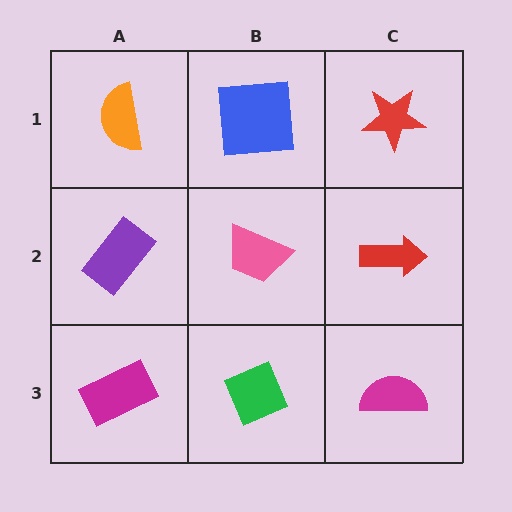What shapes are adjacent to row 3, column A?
A purple rectangle (row 2, column A), a green diamond (row 3, column B).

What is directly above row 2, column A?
An orange semicircle.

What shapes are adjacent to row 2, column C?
A red star (row 1, column C), a magenta semicircle (row 3, column C), a pink trapezoid (row 2, column B).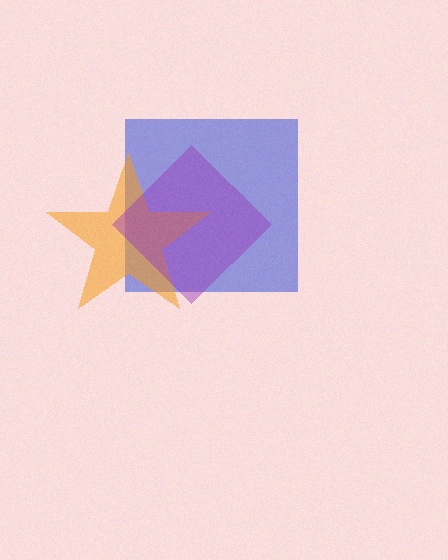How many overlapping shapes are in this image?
There are 3 overlapping shapes in the image.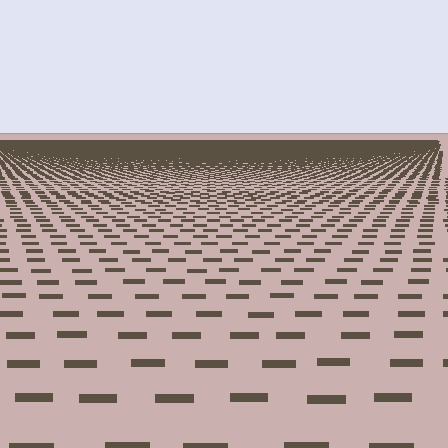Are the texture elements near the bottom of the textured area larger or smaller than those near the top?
Larger. Near the bottom, elements are closer to the viewer and appear at a bigger on-screen size.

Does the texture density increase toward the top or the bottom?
Density increases toward the top.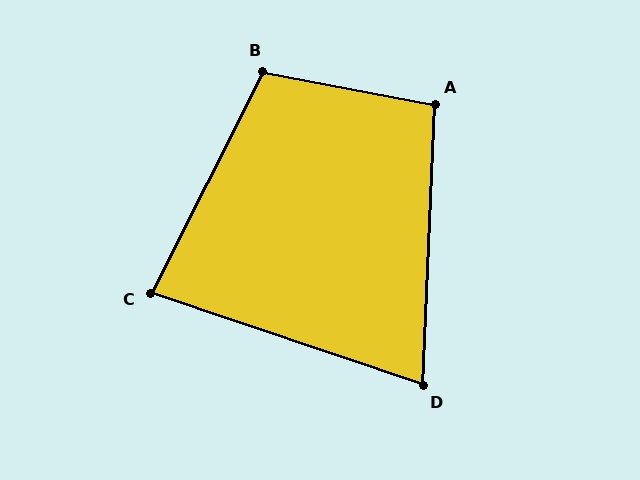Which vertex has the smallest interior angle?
D, at approximately 74 degrees.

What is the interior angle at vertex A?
Approximately 98 degrees (obtuse).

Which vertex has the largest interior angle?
B, at approximately 106 degrees.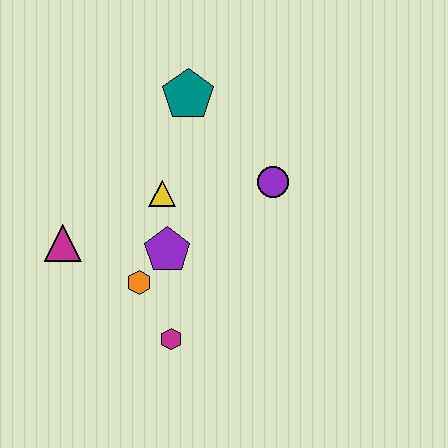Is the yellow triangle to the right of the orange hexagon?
Yes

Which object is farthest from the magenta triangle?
The purple circle is farthest from the magenta triangle.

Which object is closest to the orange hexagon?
The purple pentagon is closest to the orange hexagon.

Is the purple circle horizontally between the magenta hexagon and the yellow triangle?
No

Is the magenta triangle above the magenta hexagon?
Yes